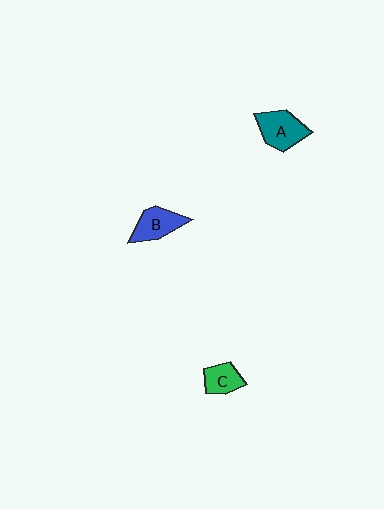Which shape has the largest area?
Shape A (teal).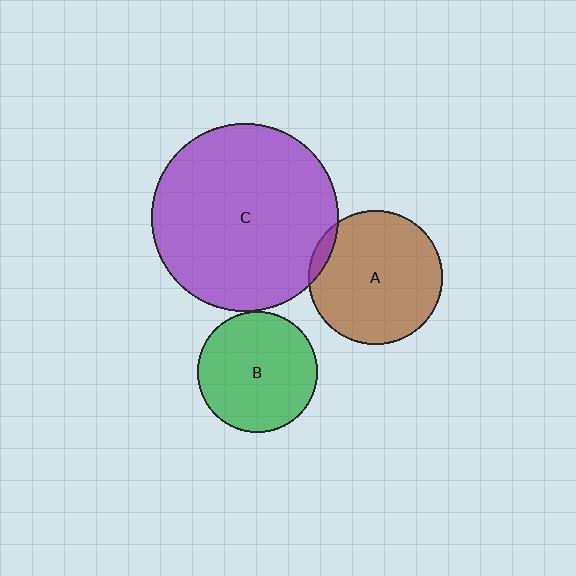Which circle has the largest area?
Circle C (purple).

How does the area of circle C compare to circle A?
Approximately 1.9 times.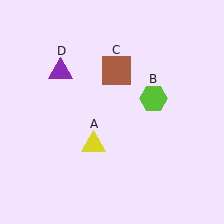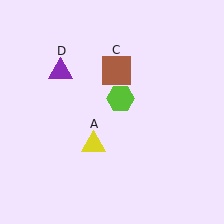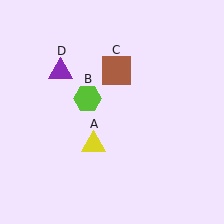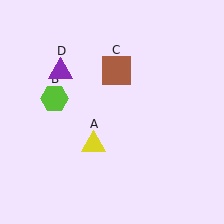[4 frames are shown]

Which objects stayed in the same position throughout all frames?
Yellow triangle (object A) and brown square (object C) and purple triangle (object D) remained stationary.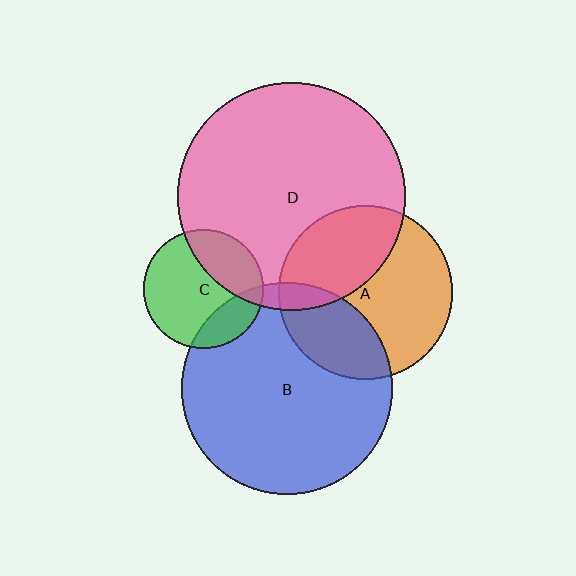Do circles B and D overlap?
Yes.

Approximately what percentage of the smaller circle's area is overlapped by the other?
Approximately 5%.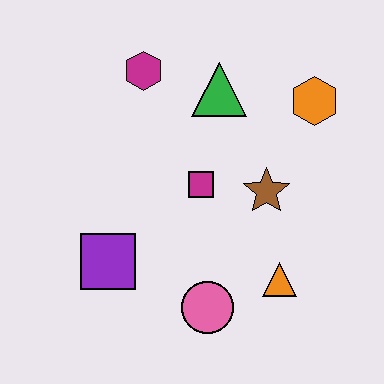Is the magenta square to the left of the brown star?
Yes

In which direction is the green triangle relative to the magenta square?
The green triangle is above the magenta square.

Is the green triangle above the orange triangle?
Yes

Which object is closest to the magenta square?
The brown star is closest to the magenta square.